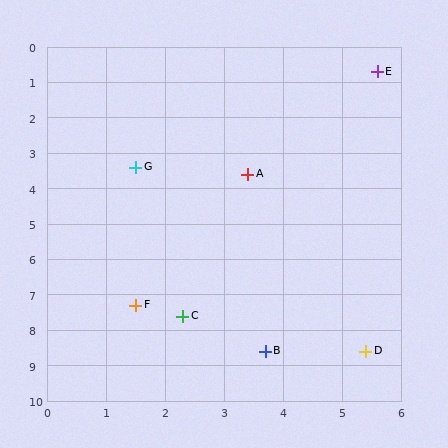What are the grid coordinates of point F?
Point F is at approximately (1.5, 7.3).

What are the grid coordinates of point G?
Point G is at approximately (1.5, 3.4).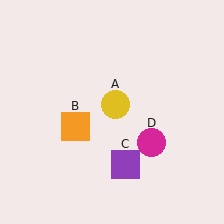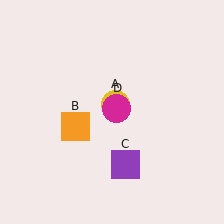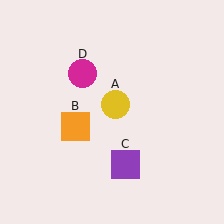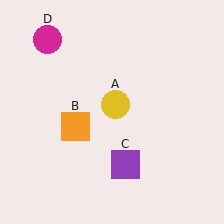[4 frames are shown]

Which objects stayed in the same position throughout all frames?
Yellow circle (object A) and orange square (object B) and purple square (object C) remained stationary.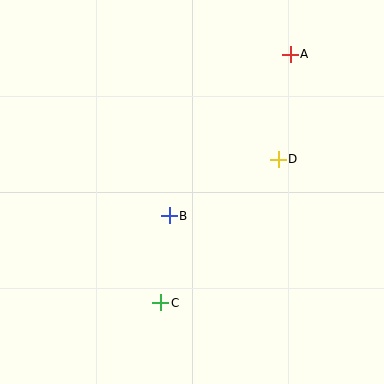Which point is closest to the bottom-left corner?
Point C is closest to the bottom-left corner.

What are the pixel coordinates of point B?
Point B is at (169, 216).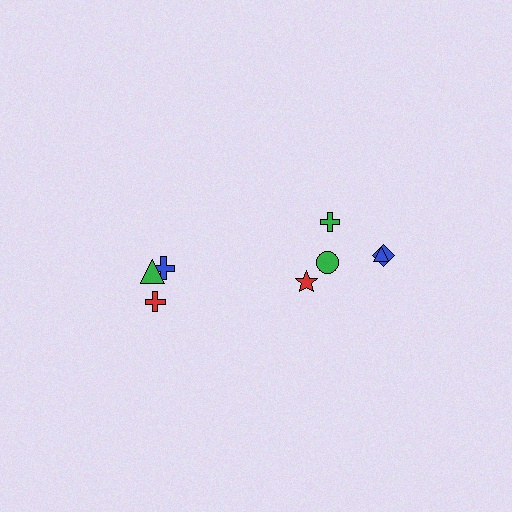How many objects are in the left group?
There are 3 objects.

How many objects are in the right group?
There are 5 objects.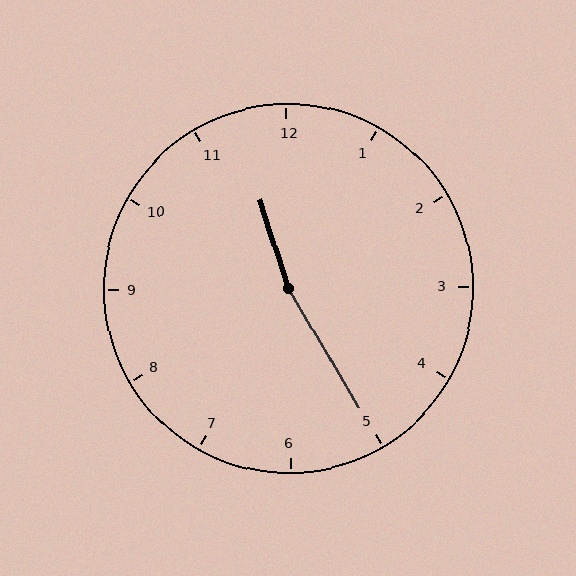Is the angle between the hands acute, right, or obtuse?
It is obtuse.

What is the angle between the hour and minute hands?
Approximately 168 degrees.